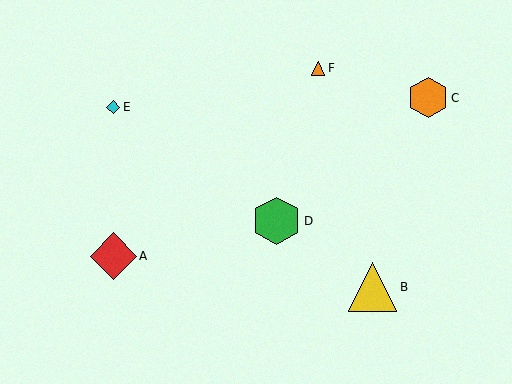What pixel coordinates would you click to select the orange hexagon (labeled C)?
Click at (428, 98) to select the orange hexagon C.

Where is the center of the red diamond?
The center of the red diamond is at (113, 256).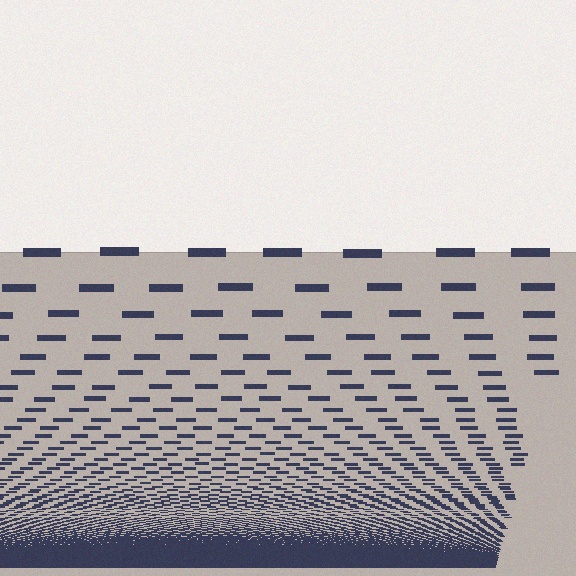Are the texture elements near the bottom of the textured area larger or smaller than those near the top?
Smaller. The gradient is inverted — elements near the bottom are smaller and denser.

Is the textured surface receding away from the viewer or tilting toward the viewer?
The surface appears to tilt toward the viewer. Texture elements get larger and sparser toward the top.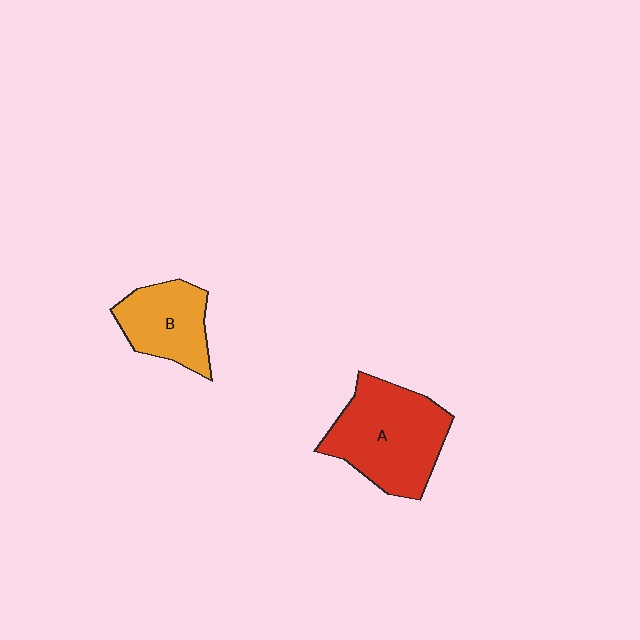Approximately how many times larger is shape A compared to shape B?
Approximately 1.6 times.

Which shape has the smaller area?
Shape B (orange).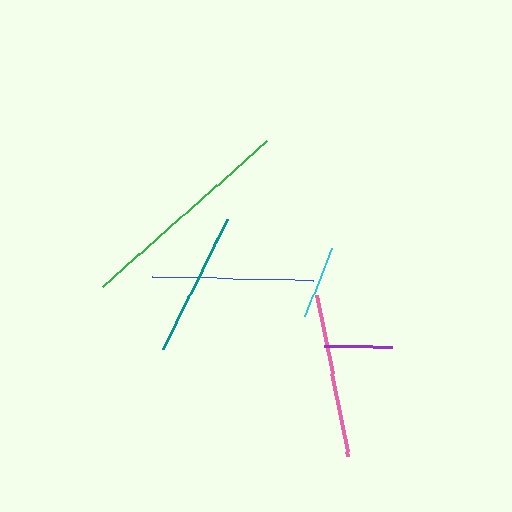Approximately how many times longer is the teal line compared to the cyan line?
The teal line is approximately 2.0 times the length of the cyan line.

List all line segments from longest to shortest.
From longest to shortest: green, pink, blue, teal, cyan, purple.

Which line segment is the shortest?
The purple line is the shortest at approximately 68 pixels.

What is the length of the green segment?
The green segment is approximately 220 pixels long.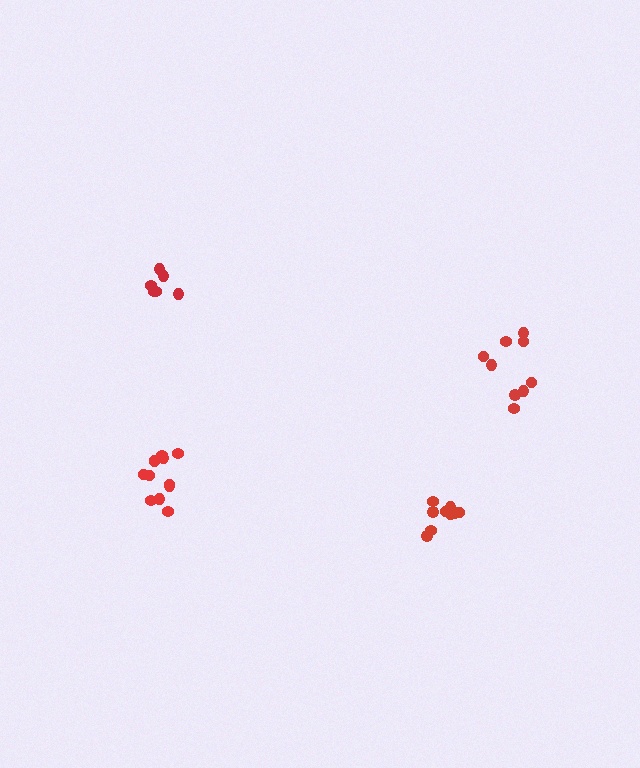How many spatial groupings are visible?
There are 4 spatial groupings.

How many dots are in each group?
Group 1: 12 dots, Group 2: 6 dots, Group 3: 9 dots, Group 4: 10 dots (37 total).